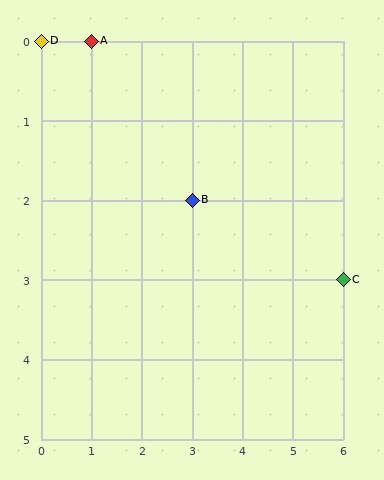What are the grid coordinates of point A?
Point A is at grid coordinates (1, 0).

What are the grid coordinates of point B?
Point B is at grid coordinates (3, 2).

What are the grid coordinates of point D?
Point D is at grid coordinates (0, 0).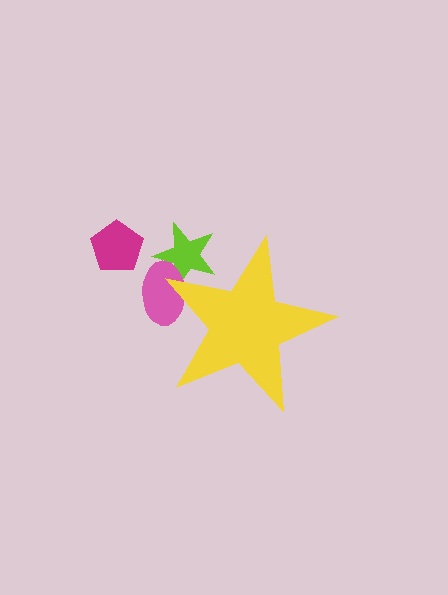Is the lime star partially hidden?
Yes, the lime star is partially hidden behind the yellow star.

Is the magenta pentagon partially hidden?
No, the magenta pentagon is fully visible.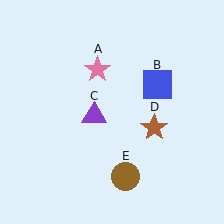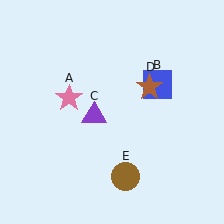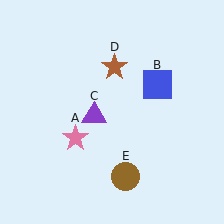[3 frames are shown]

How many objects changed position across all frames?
2 objects changed position: pink star (object A), brown star (object D).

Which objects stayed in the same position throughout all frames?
Blue square (object B) and purple triangle (object C) and brown circle (object E) remained stationary.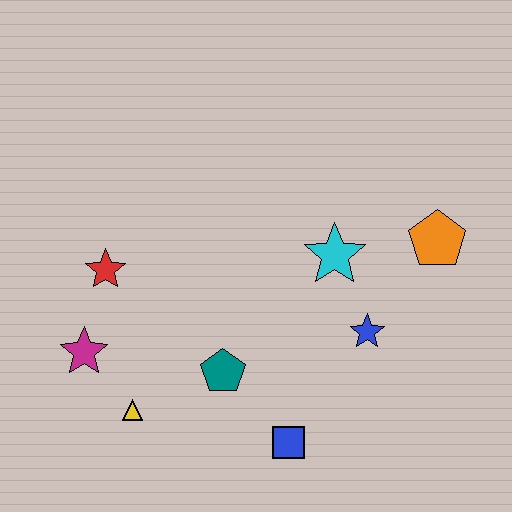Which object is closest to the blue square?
The teal pentagon is closest to the blue square.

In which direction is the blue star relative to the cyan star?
The blue star is below the cyan star.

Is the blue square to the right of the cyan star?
No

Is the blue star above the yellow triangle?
Yes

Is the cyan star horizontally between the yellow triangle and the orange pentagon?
Yes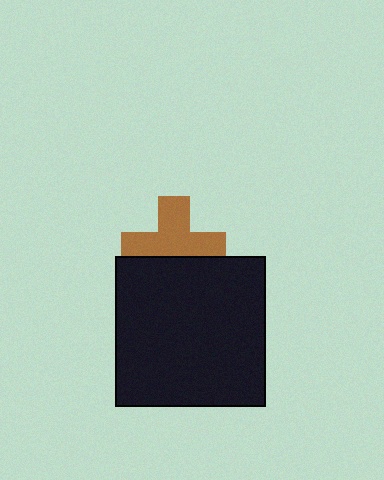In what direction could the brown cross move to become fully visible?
The brown cross could move up. That would shift it out from behind the black square entirely.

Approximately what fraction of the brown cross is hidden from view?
Roughly 36% of the brown cross is hidden behind the black square.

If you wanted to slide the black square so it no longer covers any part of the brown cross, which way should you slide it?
Slide it down — that is the most direct way to separate the two shapes.